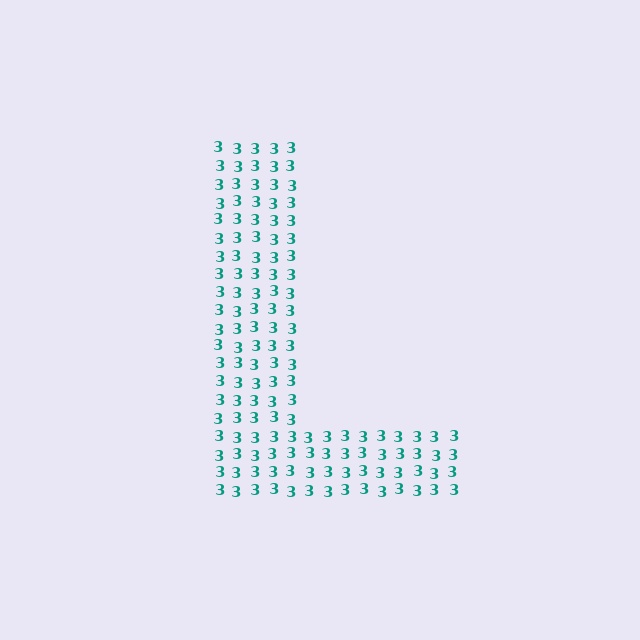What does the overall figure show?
The overall figure shows the letter L.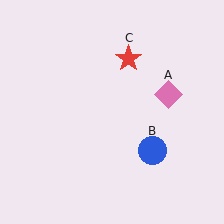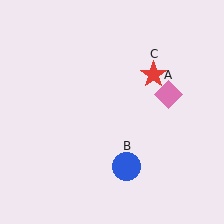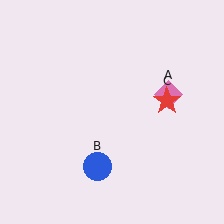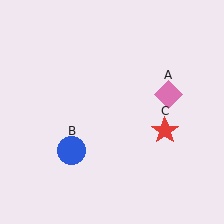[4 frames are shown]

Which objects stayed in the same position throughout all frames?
Pink diamond (object A) remained stationary.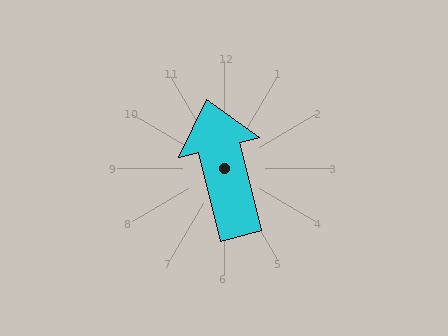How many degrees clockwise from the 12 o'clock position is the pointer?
Approximately 346 degrees.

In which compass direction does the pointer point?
North.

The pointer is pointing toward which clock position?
Roughly 12 o'clock.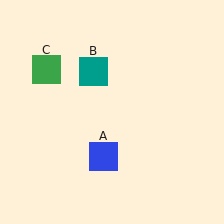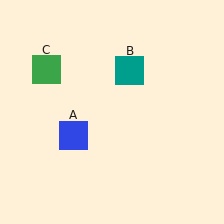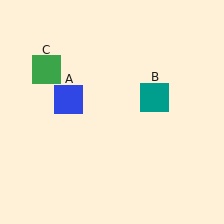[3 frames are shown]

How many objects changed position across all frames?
2 objects changed position: blue square (object A), teal square (object B).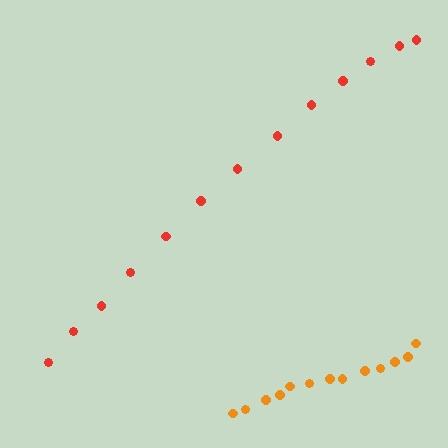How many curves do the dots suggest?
There are 2 distinct paths.